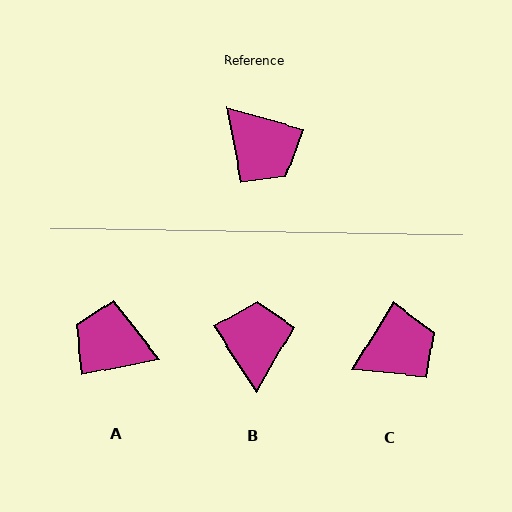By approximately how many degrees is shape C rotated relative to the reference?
Approximately 73 degrees counter-clockwise.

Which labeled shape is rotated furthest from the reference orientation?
A, about 153 degrees away.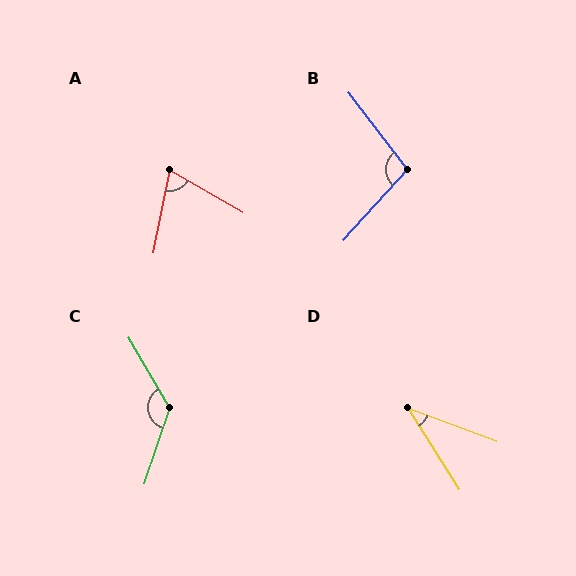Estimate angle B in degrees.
Approximately 101 degrees.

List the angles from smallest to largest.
D (37°), A (71°), B (101°), C (132°).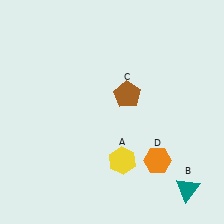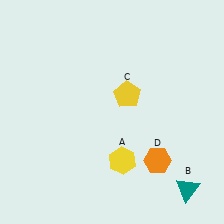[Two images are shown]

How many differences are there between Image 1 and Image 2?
There is 1 difference between the two images.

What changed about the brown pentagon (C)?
In Image 1, C is brown. In Image 2, it changed to yellow.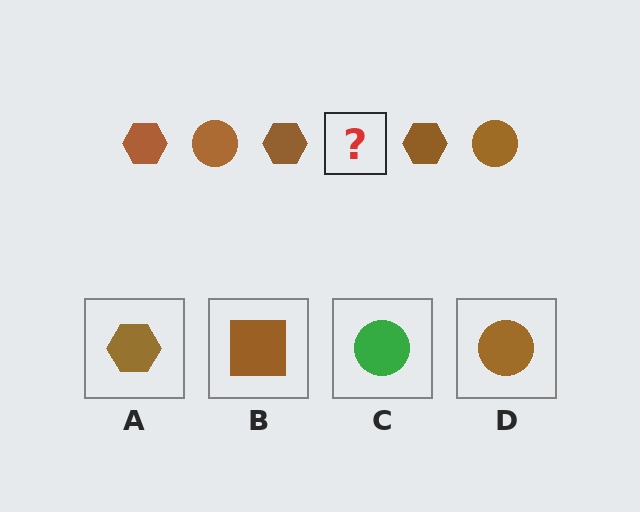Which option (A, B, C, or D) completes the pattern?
D.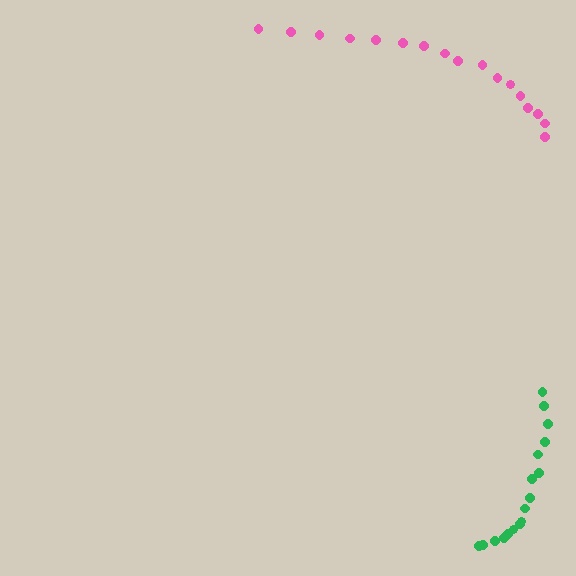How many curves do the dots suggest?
There are 2 distinct paths.